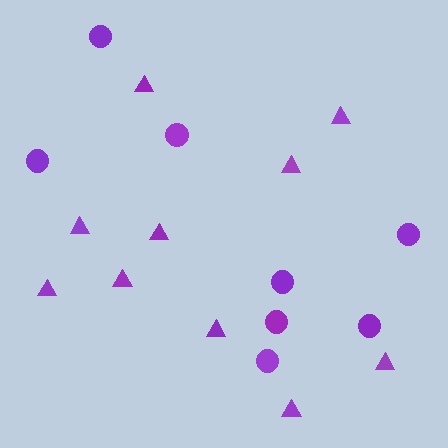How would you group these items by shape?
There are 2 groups: one group of circles (8) and one group of triangles (10).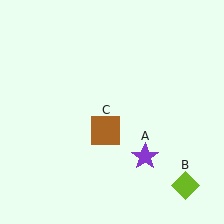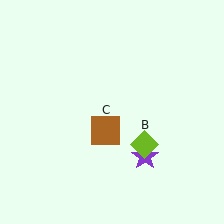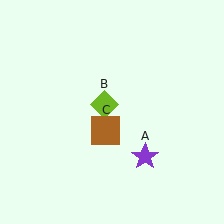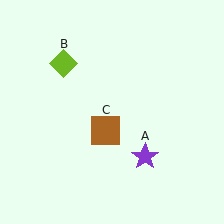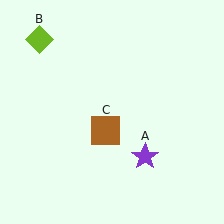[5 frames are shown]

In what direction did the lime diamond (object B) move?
The lime diamond (object B) moved up and to the left.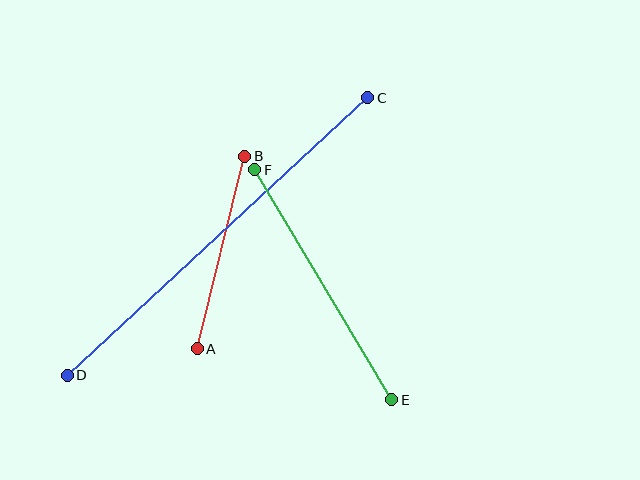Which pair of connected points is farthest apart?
Points C and D are farthest apart.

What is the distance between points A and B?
The distance is approximately 198 pixels.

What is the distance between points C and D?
The distance is approximately 409 pixels.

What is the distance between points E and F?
The distance is approximately 268 pixels.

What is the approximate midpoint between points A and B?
The midpoint is at approximately (221, 253) pixels.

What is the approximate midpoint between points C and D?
The midpoint is at approximately (218, 236) pixels.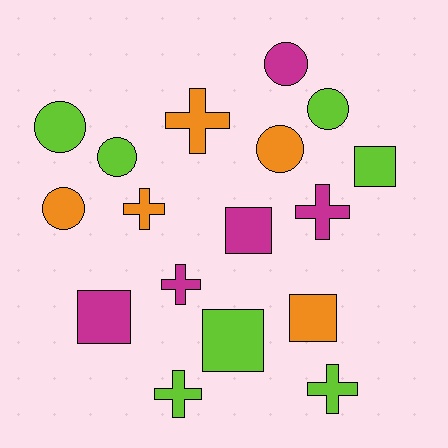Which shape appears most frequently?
Cross, with 6 objects.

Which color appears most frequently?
Lime, with 7 objects.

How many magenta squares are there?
There are 2 magenta squares.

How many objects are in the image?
There are 17 objects.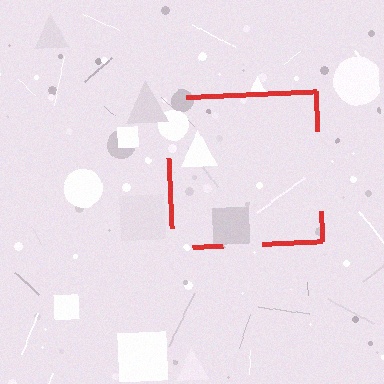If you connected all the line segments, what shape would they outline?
They would outline a square.